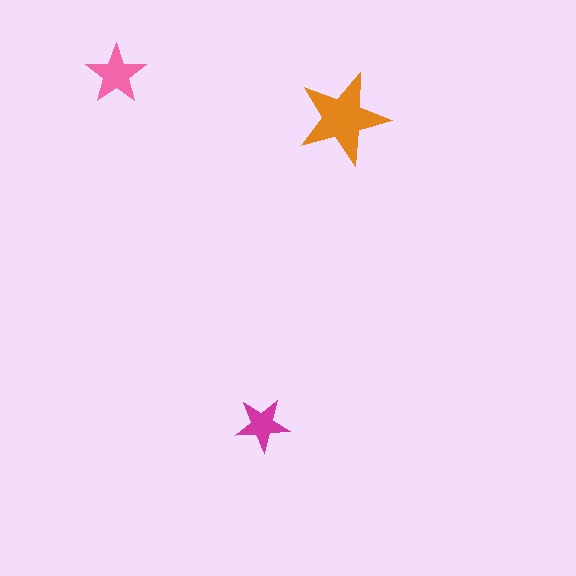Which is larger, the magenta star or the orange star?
The orange one.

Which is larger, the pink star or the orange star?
The orange one.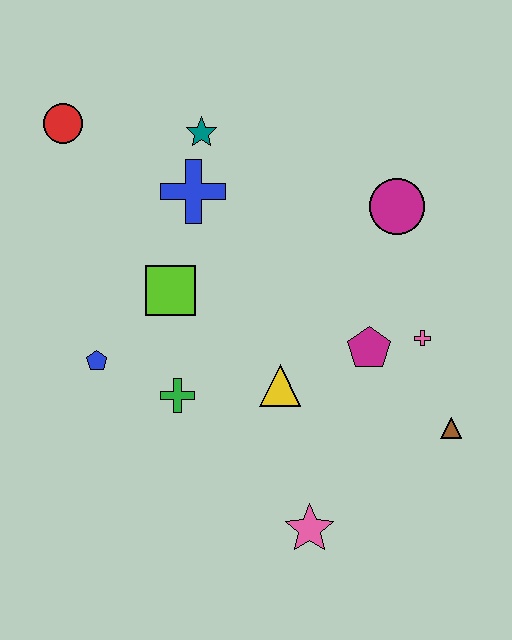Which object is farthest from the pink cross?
The red circle is farthest from the pink cross.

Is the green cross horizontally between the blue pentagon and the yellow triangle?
Yes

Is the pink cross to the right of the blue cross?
Yes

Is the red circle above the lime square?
Yes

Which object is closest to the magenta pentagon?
The pink cross is closest to the magenta pentagon.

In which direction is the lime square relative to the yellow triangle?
The lime square is to the left of the yellow triangle.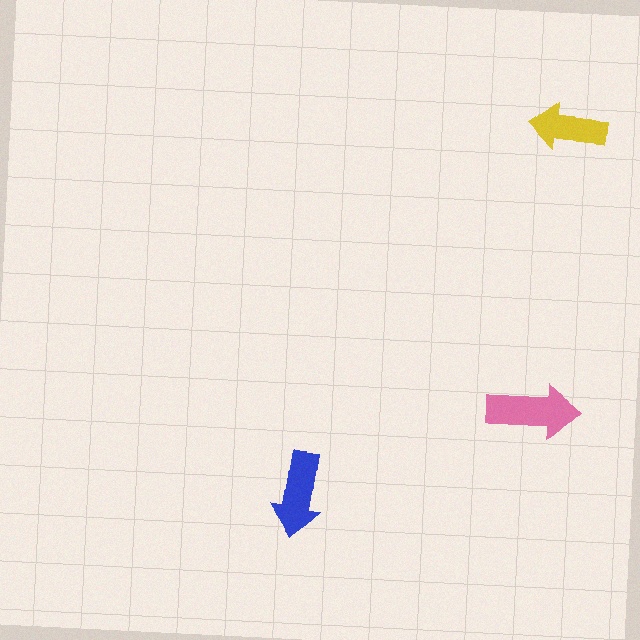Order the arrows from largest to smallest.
the pink one, the blue one, the yellow one.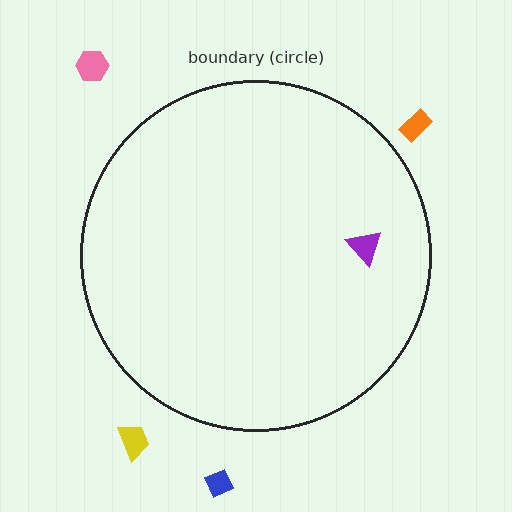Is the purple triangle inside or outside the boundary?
Inside.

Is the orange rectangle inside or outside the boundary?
Outside.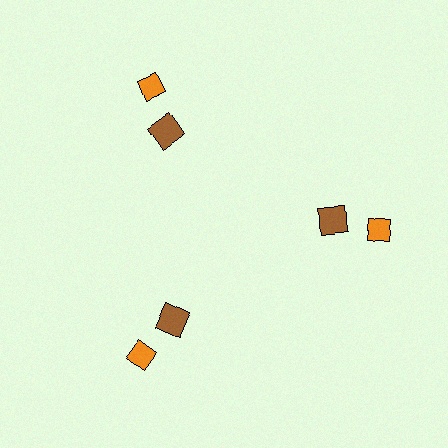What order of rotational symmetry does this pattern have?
This pattern has 3-fold rotational symmetry.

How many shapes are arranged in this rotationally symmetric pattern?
There are 6 shapes, arranged in 3 groups of 2.